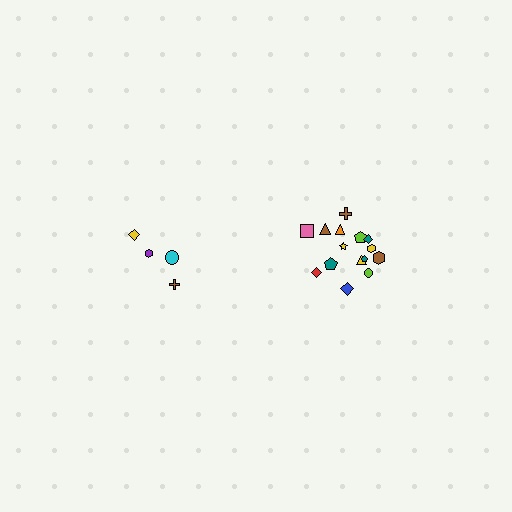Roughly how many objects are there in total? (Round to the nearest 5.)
Roughly 20 objects in total.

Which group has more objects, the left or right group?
The right group.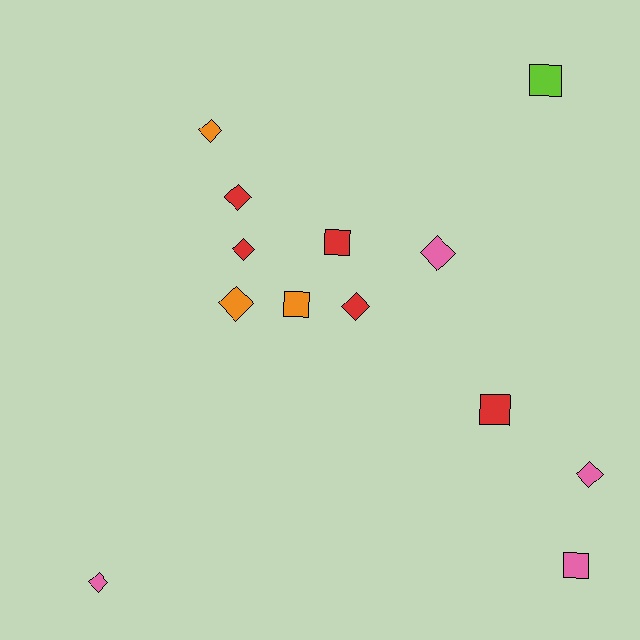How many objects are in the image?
There are 13 objects.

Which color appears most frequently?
Red, with 5 objects.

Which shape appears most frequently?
Diamond, with 8 objects.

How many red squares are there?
There are 2 red squares.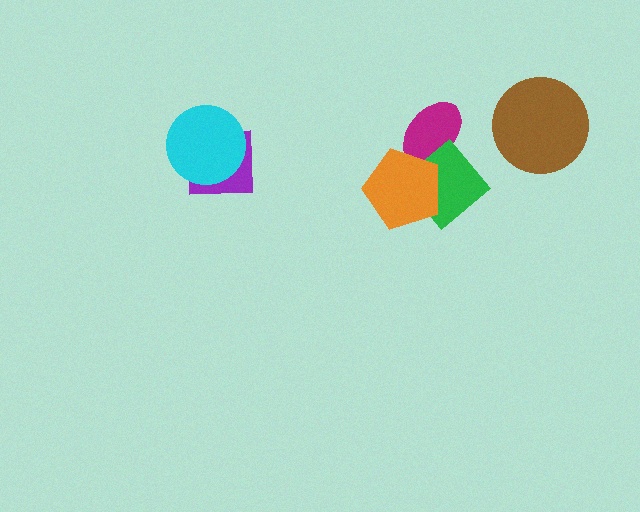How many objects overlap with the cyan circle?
1 object overlaps with the cyan circle.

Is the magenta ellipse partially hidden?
Yes, it is partially covered by another shape.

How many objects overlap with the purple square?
1 object overlaps with the purple square.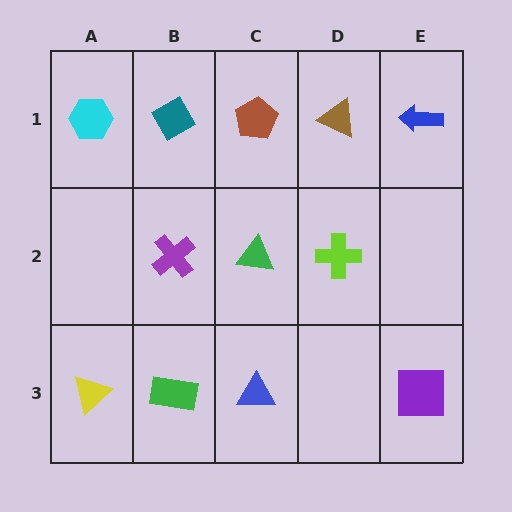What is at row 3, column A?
A yellow triangle.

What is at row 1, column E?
A blue arrow.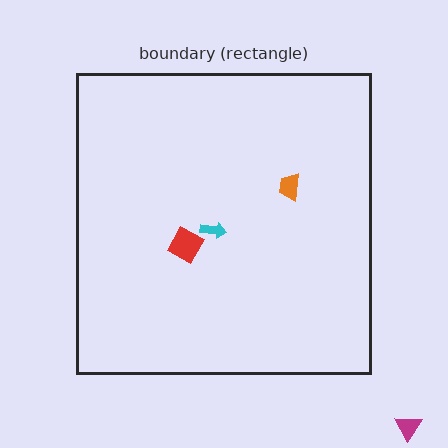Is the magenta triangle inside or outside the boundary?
Outside.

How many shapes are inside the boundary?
3 inside, 1 outside.